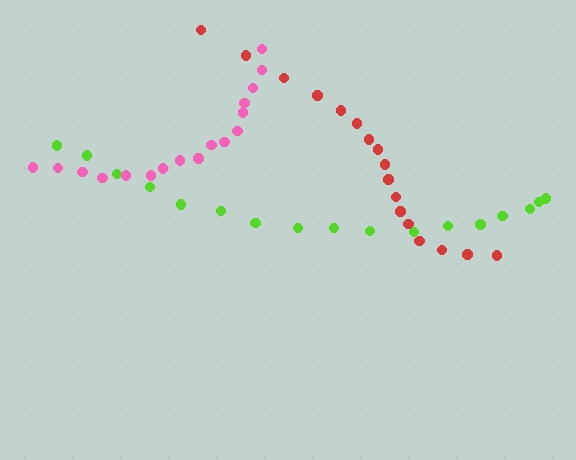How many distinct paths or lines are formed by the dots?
There are 3 distinct paths.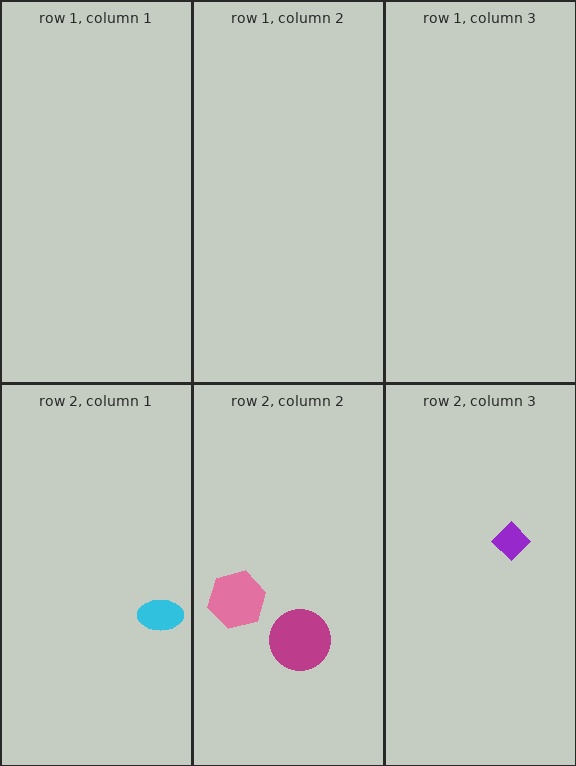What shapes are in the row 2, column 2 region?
The pink hexagon, the magenta circle.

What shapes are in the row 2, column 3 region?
The purple diamond.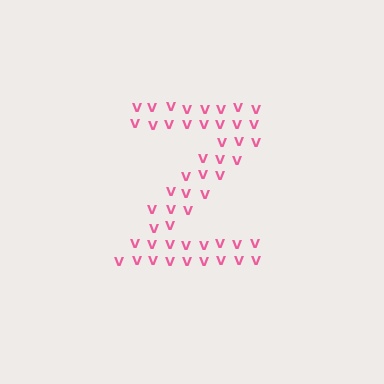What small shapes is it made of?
It is made of small letter V's.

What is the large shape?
The large shape is the letter Z.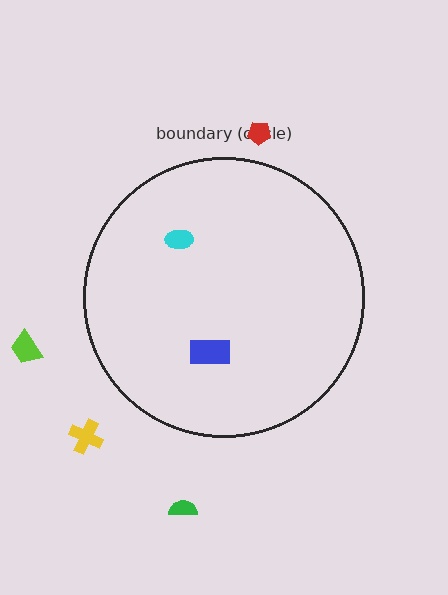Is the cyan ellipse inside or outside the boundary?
Inside.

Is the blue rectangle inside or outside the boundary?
Inside.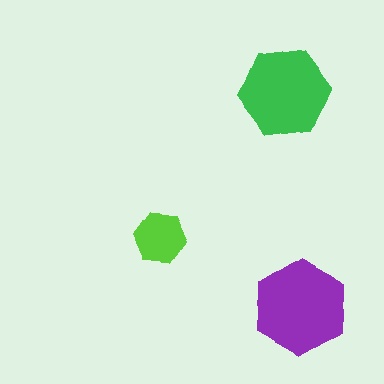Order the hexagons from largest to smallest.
the purple one, the green one, the lime one.